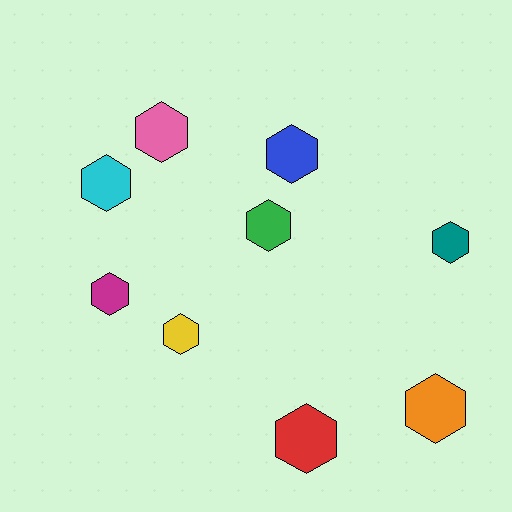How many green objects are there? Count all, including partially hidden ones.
There is 1 green object.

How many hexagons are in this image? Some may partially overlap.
There are 9 hexagons.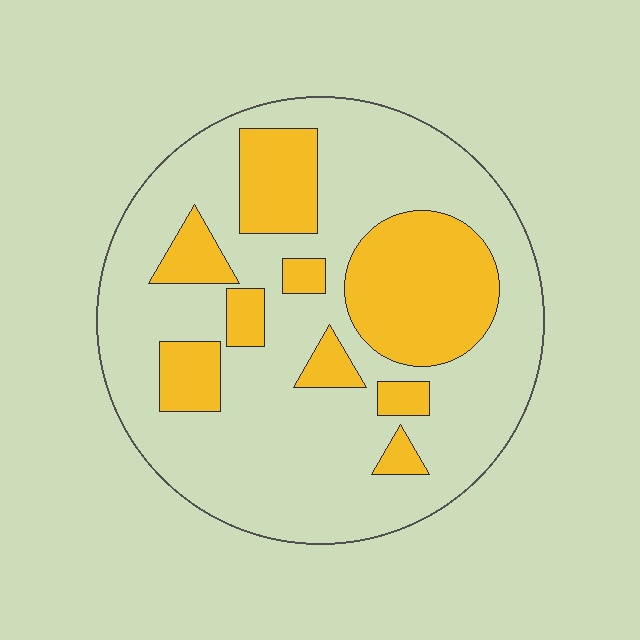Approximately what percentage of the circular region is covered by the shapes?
Approximately 30%.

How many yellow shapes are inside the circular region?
9.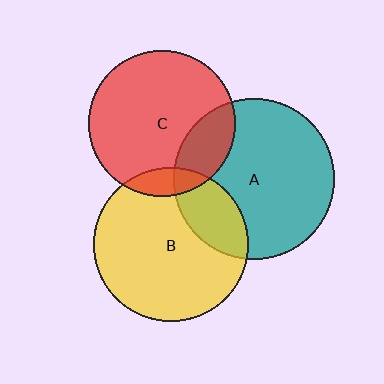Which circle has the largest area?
Circle A (teal).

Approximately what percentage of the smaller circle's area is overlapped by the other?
Approximately 25%.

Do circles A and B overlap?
Yes.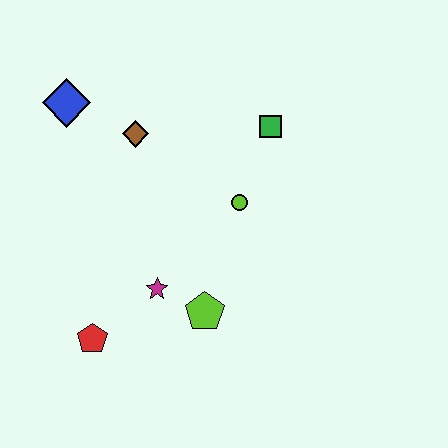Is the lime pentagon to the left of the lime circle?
Yes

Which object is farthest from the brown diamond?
The red pentagon is farthest from the brown diamond.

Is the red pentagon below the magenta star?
Yes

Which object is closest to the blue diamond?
The brown diamond is closest to the blue diamond.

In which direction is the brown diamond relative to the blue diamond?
The brown diamond is to the right of the blue diamond.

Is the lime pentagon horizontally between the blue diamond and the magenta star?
No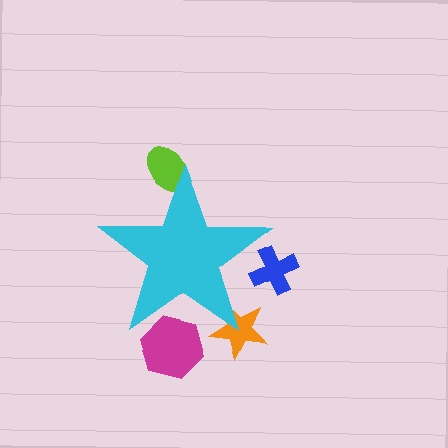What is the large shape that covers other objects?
A cyan star.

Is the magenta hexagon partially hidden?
Yes, the magenta hexagon is partially hidden behind the cyan star.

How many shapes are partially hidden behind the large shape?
4 shapes are partially hidden.